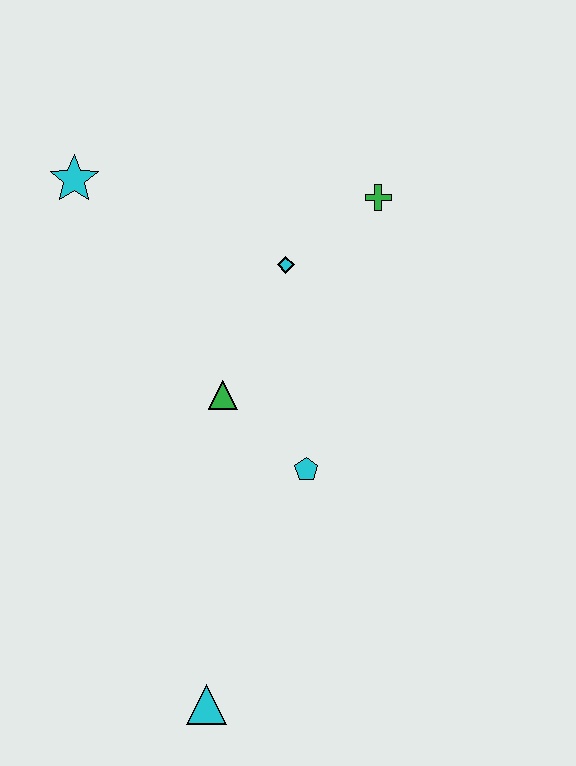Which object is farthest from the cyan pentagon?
The cyan star is farthest from the cyan pentagon.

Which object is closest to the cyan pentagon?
The green triangle is closest to the cyan pentagon.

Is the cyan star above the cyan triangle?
Yes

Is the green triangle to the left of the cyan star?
No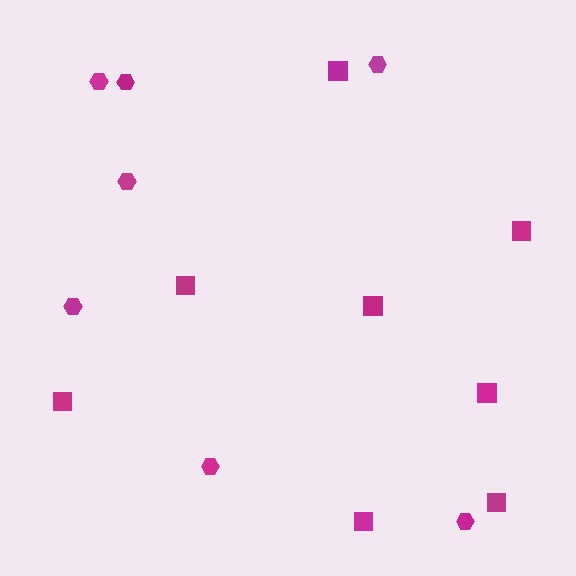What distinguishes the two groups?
There are 2 groups: one group of squares (8) and one group of hexagons (7).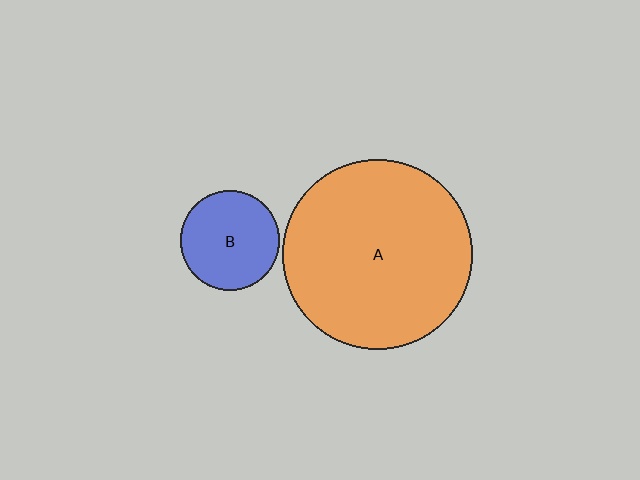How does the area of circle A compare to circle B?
Approximately 3.6 times.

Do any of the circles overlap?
No, none of the circles overlap.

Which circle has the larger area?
Circle A (orange).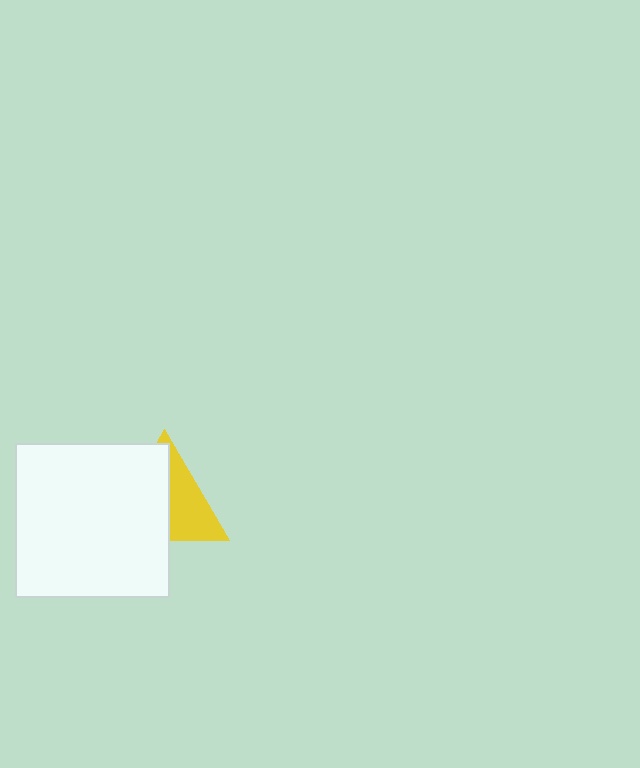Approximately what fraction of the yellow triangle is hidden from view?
Roughly 55% of the yellow triangle is hidden behind the white square.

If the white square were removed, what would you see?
You would see the complete yellow triangle.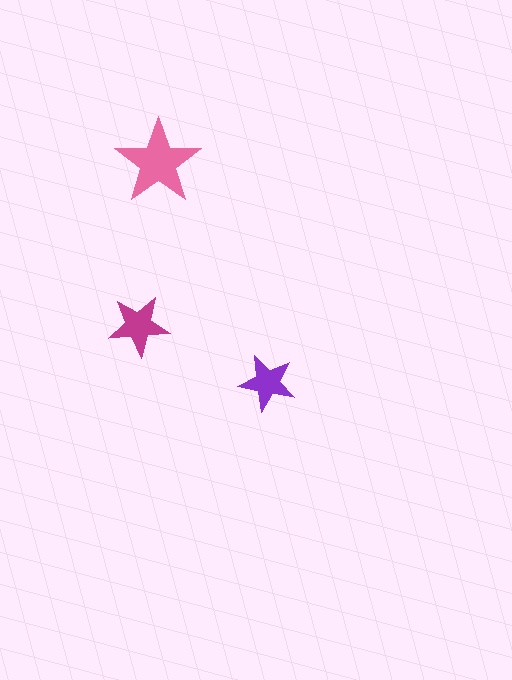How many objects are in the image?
There are 3 objects in the image.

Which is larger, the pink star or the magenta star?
The pink one.